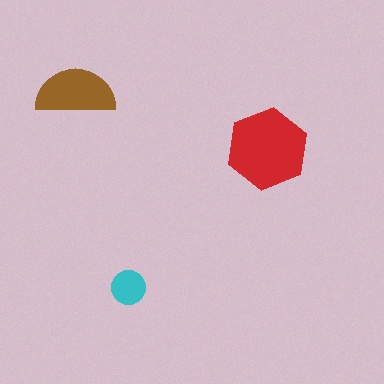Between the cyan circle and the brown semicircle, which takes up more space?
The brown semicircle.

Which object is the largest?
The red hexagon.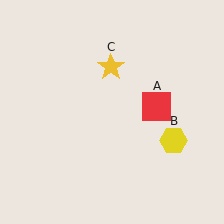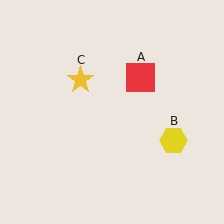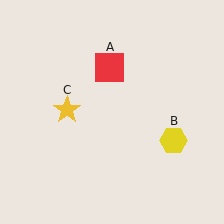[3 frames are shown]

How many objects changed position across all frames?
2 objects changed position: red square (object A), yellow star (object C).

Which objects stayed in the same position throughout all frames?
Yellow hexagon (object B) remained stationary.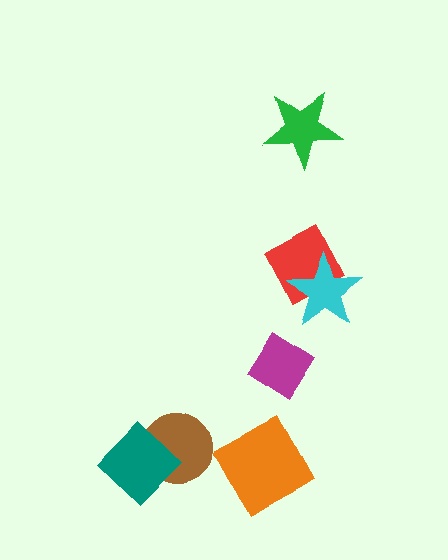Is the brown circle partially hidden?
Yes, it is partially covered by another shape.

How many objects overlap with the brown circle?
1 object overlaps with the brown circle.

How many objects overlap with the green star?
0 objects overlap with the green star.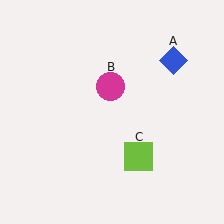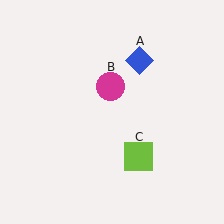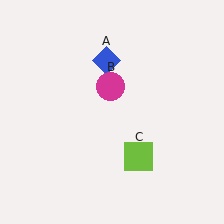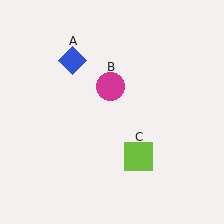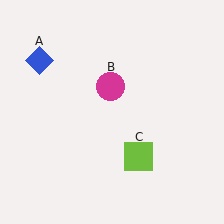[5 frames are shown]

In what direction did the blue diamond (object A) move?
The blue diamond (object A) moved left.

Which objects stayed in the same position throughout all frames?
Magenta circle (object B) and lime square (object C) remained stationary.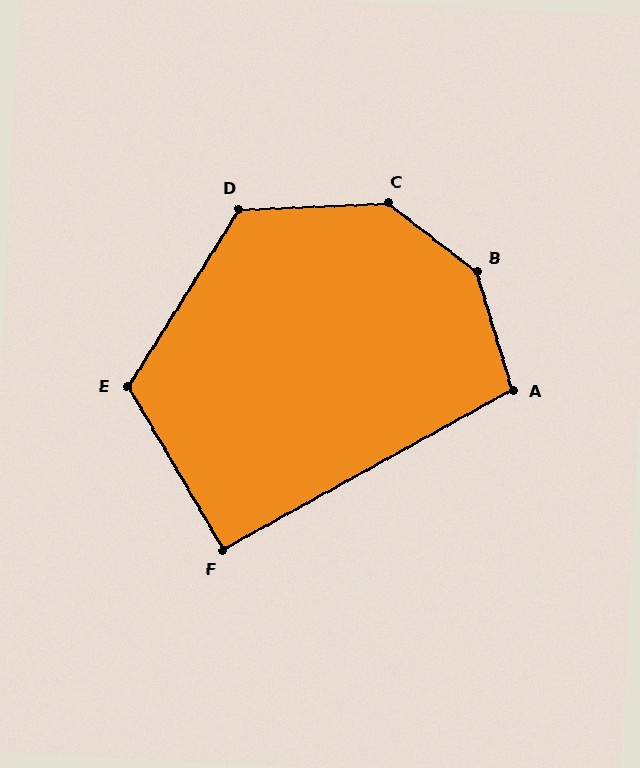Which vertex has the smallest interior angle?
F, at approximately 91 degrees.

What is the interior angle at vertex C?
Approximately 140 degrees (obtuse).